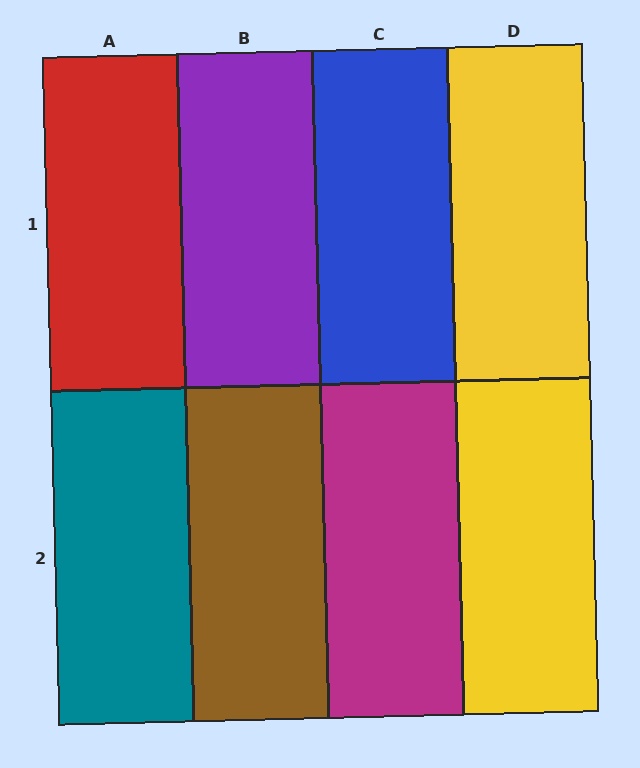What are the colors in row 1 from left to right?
Red, purple, blue, yellow.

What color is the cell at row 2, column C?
Magenta.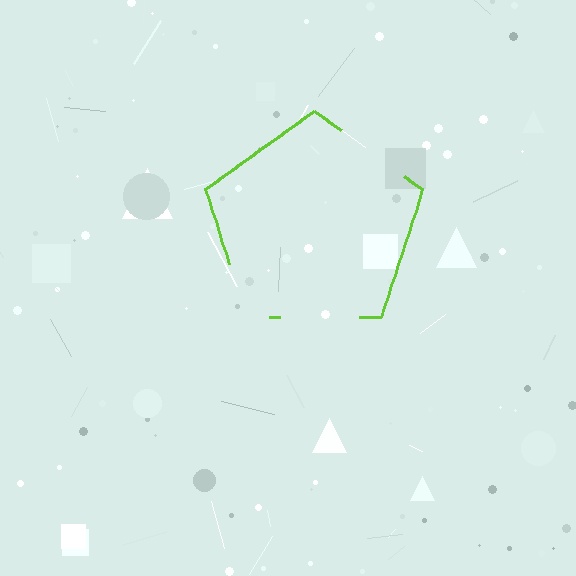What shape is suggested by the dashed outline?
The dashed outline suggests a pentagon.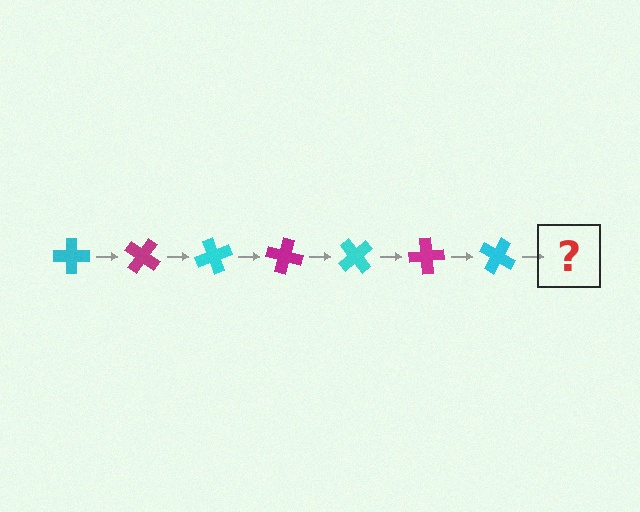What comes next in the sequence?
The next element should be a magenta cross, rotated 245 degrees from the start.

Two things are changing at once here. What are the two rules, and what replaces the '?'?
The two rules are that it rotates 35 degrees each step and the color cycles through cyan and magenta. The '?' should be a magenta cross, rotated 245 degrees from the start.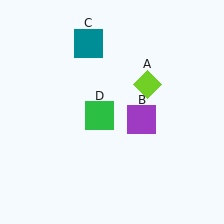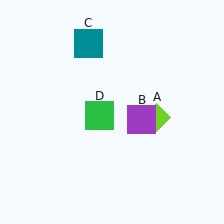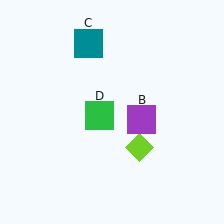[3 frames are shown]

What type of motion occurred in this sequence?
The lime diamond (object A) rotated clockwise around the center of the scene.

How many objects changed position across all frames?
1 object changed position: lime diamond (object A).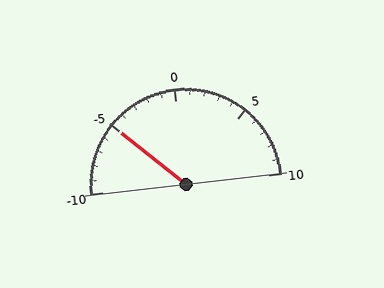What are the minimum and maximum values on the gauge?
The gauge ranges from -10 to 10.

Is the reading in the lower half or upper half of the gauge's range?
The reading is in the lower half of the range (-10 to 10).